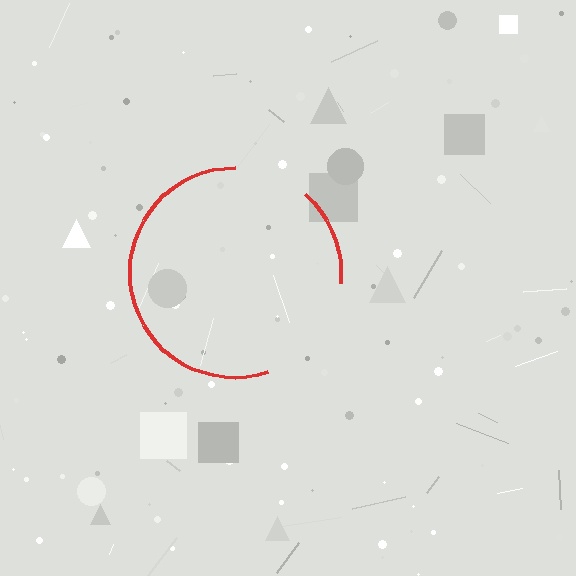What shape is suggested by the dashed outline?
The dashed outline suggests a circle.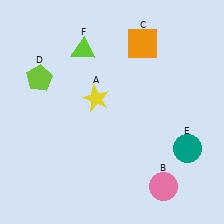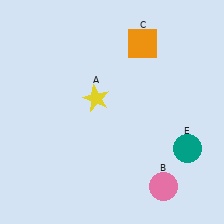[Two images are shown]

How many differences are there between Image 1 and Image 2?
There are 2 differences between the two images.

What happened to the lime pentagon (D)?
The lime pentagon (D) was removed in Image 2. It was in the top-left area of Image 1.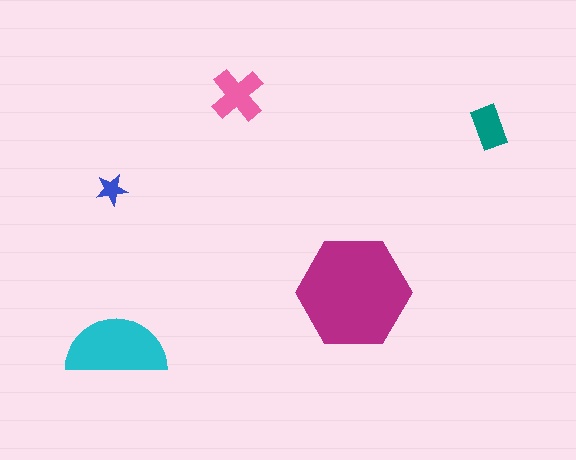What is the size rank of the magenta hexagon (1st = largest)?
1st.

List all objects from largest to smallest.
The magenta hexagon, the cyan semicircle, the pink cross, the teal rectangle, the blue star.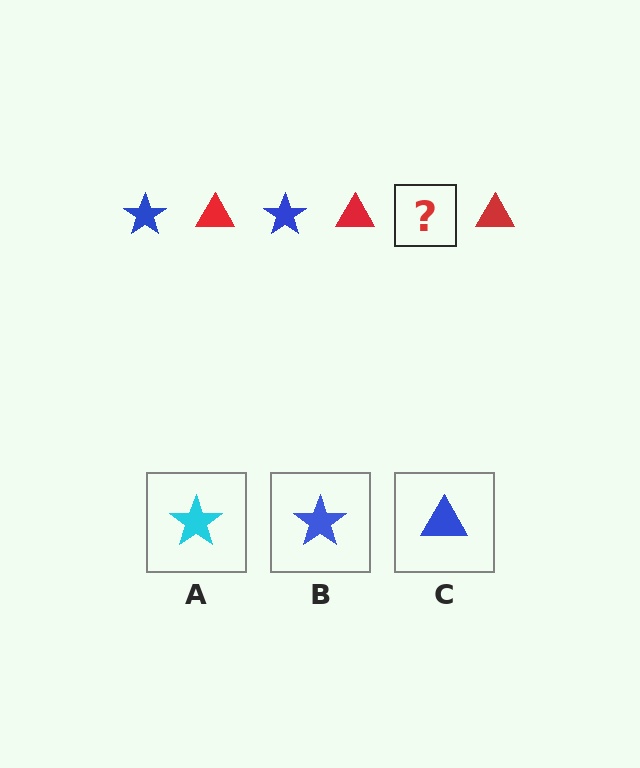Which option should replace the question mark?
Option B.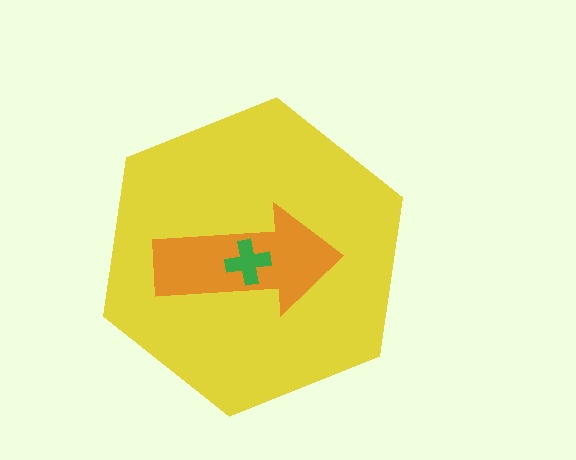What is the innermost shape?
The green cross.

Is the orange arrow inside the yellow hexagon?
Yes.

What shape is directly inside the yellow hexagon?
The orange arrow.